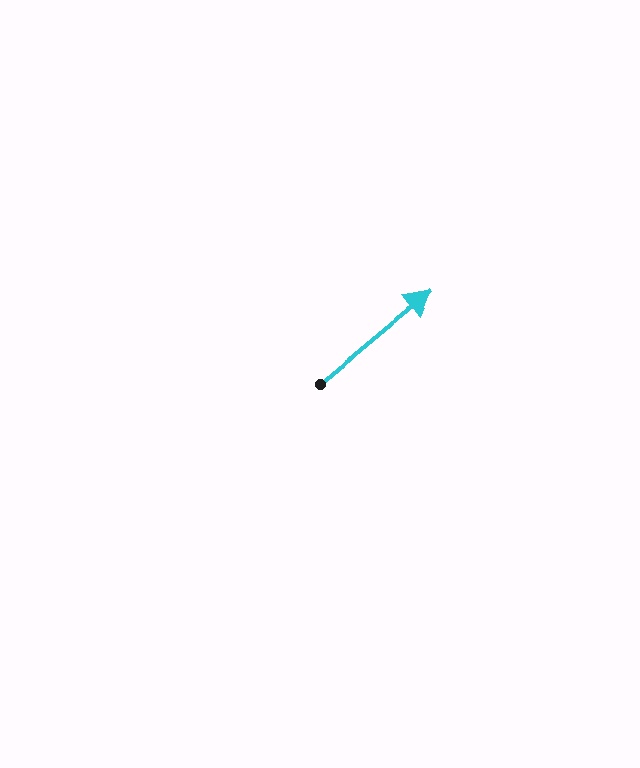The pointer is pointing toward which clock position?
Roughly 2 o'clock.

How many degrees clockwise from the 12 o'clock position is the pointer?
Approximately 50 degrees.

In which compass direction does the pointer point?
Northeast.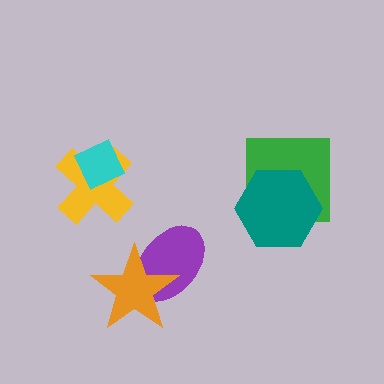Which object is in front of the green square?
The teal hexagon is in front of the green square.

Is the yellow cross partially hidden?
Yes, it is partially covered by another shape.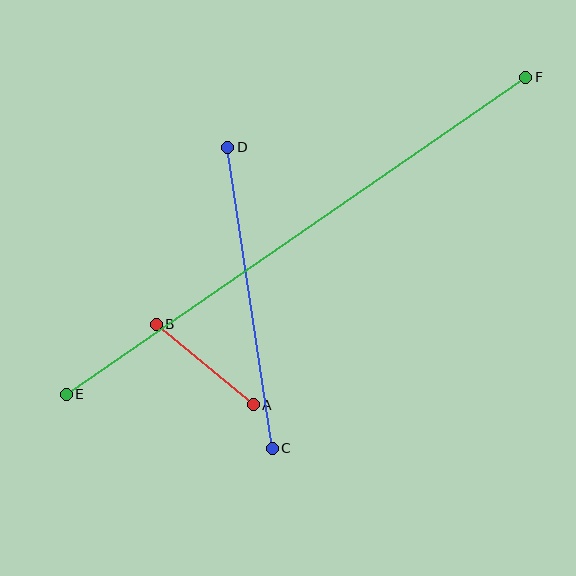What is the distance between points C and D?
The distance is approximately 304 pixels.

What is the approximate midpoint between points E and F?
The midpoint is at approximately (296, 236) pixels.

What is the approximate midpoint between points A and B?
The midpoint is at approximately (205, 364) pixels.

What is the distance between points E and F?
The distance is approximately 558 pixels.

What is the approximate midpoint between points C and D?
The midpoint is at approximately (250, 298) pixels.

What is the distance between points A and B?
The distance is approximately 126 pixels.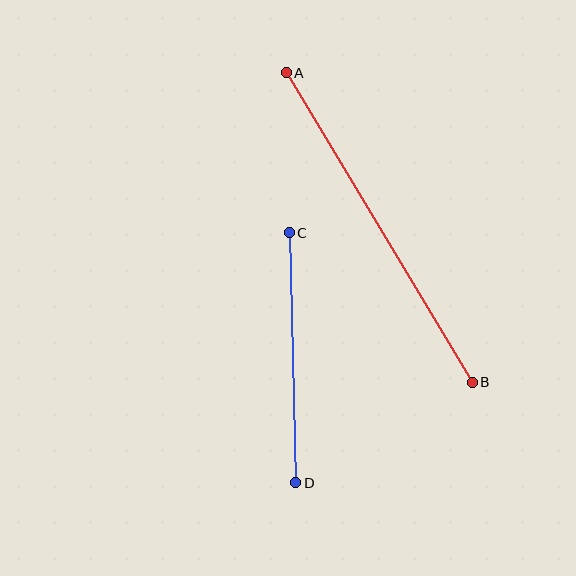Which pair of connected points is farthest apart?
Points A and B are farthest apart.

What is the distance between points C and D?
The distance is approximately 250 pixels.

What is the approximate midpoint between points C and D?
The midpoint is at approximately (293, 358) pixels.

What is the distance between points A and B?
The distance is approximately 361 pixels.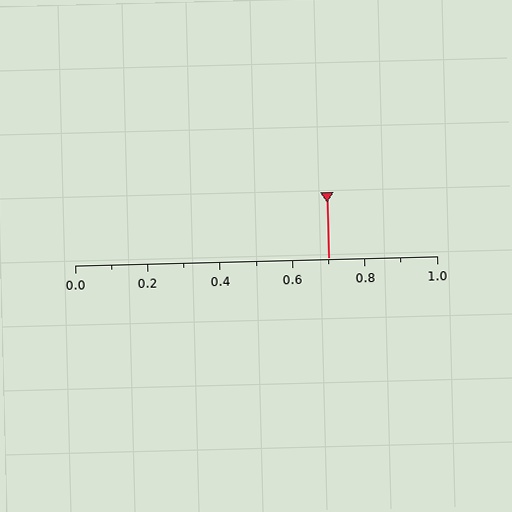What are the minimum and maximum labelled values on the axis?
The axis runs from 0.0 to 1.0.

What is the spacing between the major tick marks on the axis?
The major ticks are spaced 0.2 apart.